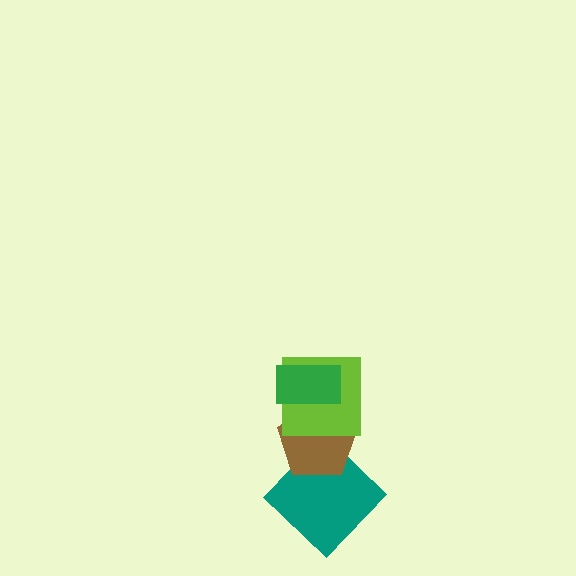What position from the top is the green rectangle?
The green rectangle is 1st from the top.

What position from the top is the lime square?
The lime square is 2nd from the top.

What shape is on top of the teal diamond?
The brown pentagon is on top of the teal diamond.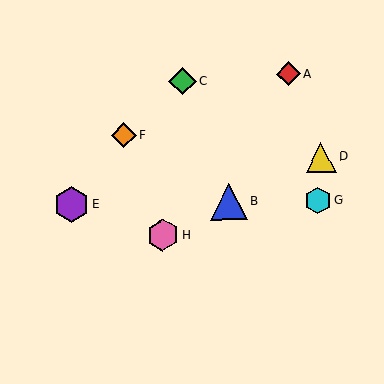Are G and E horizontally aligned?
Yes, both are at y≈200.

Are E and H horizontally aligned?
No, E is at y≈204 and H is at y≈235.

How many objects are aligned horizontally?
3 objects (B, E, G) are aligned horizontally.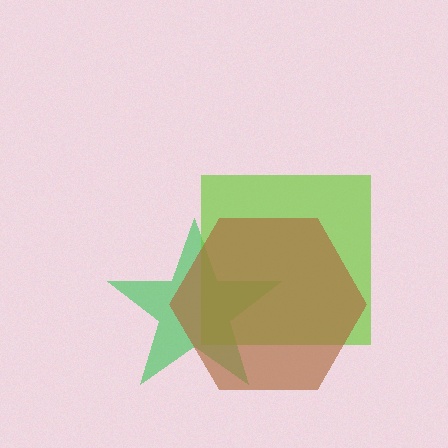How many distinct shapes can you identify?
There are 3 distinct shapes: a green star, a lime square, a brown hexagon.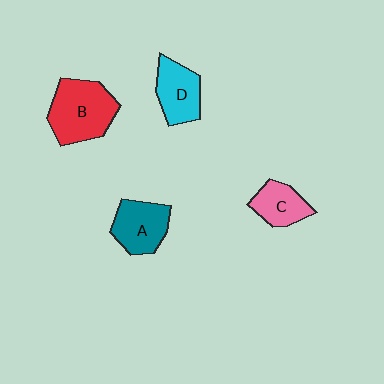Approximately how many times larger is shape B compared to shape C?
Approximately 1.8 times.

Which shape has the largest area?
Shape B (red).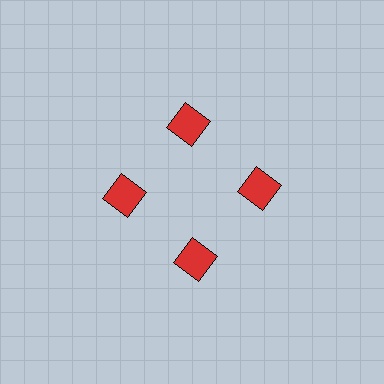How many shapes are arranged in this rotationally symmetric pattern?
There are 4 shapes, arranged in 4 groups of 1.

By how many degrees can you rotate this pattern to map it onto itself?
The pattern maps onto itself every 90 degrees of rotation.